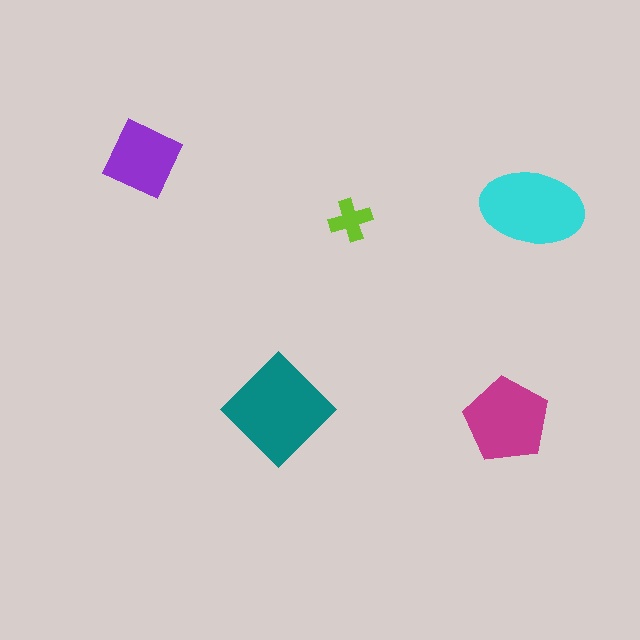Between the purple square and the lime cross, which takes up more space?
The purple square.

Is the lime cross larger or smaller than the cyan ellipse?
Smaller.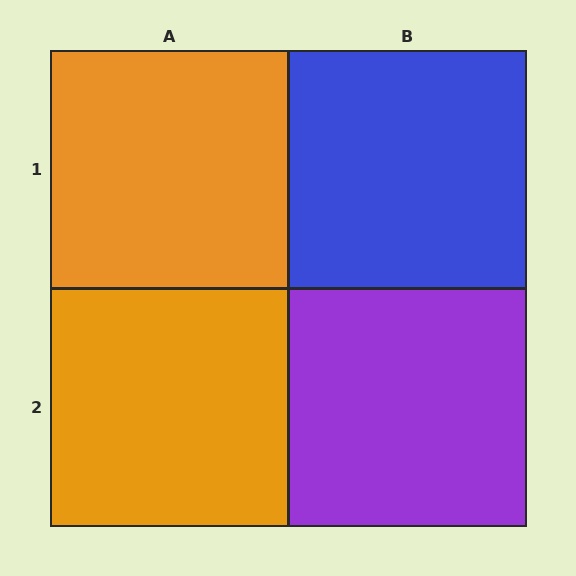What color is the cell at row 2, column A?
Orange.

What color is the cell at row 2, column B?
Purple.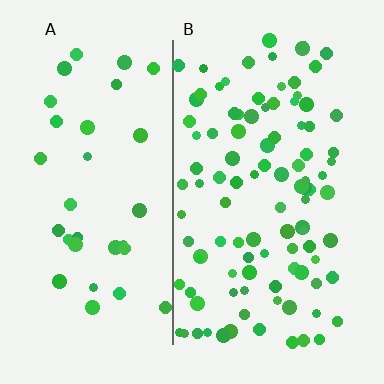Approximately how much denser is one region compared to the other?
Approximately 3.0× — region B over region A.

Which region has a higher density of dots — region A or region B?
B (the right).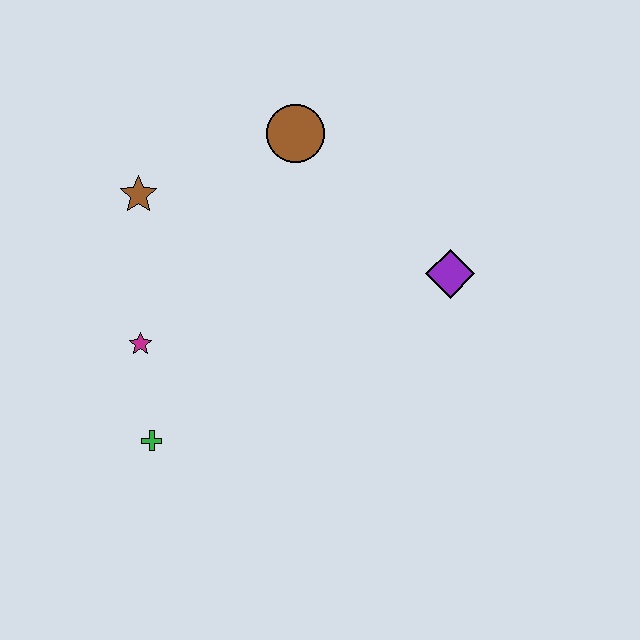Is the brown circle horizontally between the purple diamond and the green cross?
Yes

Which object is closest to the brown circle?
The brown star is closest to the brown circle.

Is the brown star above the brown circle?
No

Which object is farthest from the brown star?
The purple diamond is farthest from the brown star.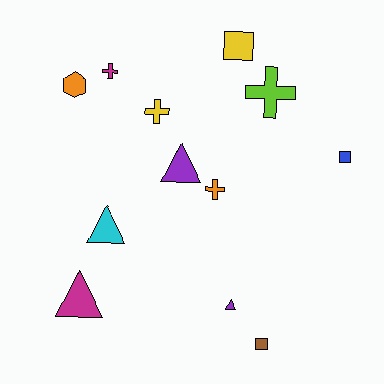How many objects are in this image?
There are 12 objects.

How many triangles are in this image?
There are 4 triangles.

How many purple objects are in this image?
There are 2 purple objects.